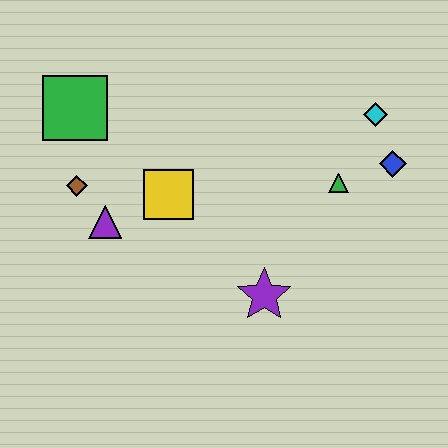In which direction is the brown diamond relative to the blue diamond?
The brown diamond is to the left of the blue diamond.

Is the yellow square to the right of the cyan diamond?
No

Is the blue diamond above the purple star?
Yes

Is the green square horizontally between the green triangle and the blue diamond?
No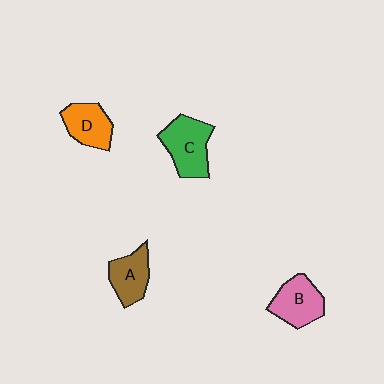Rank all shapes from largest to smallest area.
From largest to smallest: C (green), B (pink), D (orange), A (brown).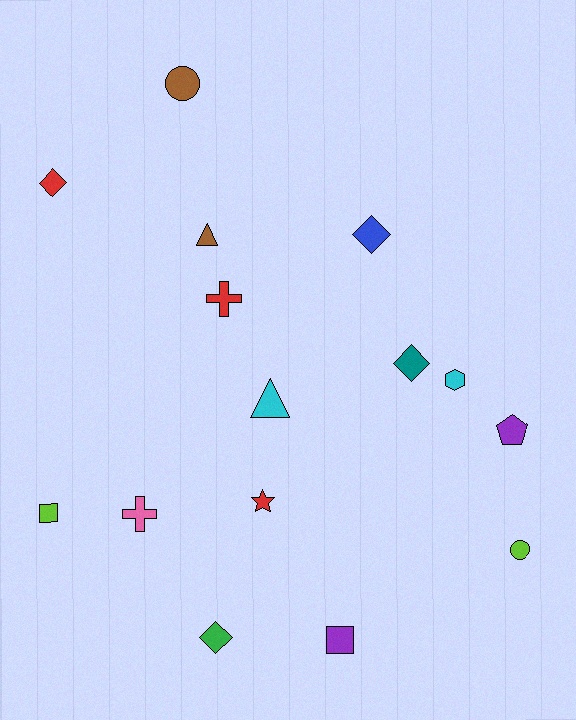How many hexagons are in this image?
There is 1 hexagon.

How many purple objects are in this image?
There are 2 purple objects.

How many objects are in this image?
There are 15 objects.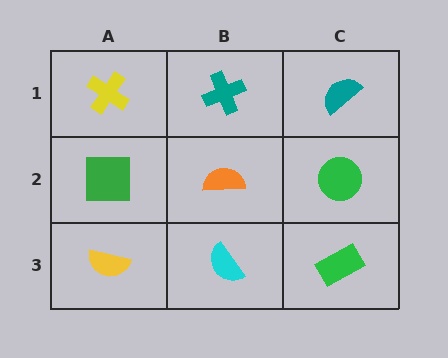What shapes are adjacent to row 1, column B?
An orange semicircle (row 2, column B), a yellow cross (row 1, column A), a teal semicircle (row 1, column C).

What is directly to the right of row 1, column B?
A teal semicircle.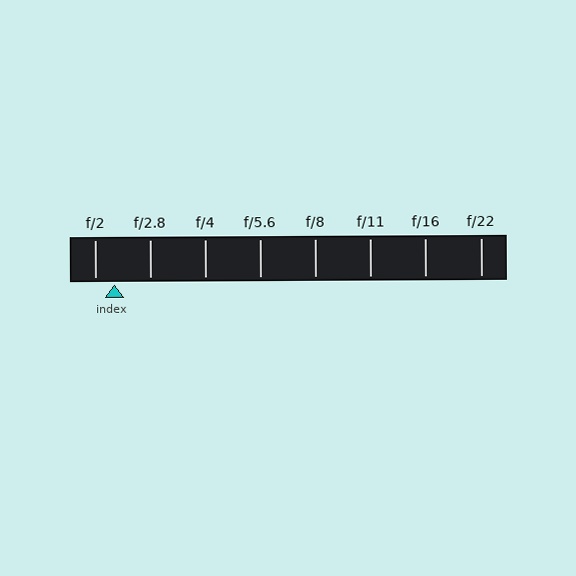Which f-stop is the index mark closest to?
The index mark is closest to f/2.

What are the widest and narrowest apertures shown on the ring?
The widest aperture shown is f/2 and the narrowest is f/22.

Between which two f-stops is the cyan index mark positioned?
The index mark is between f/2 and f/2.8.